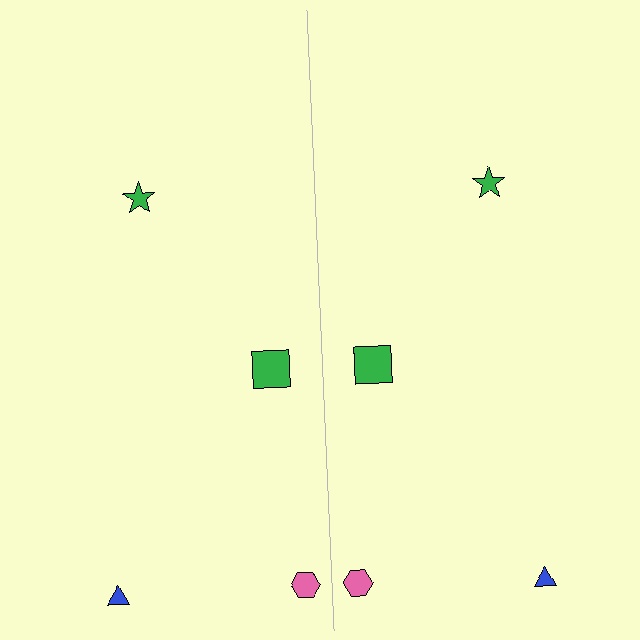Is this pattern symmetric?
Yes, this pattern has bilateral (reflection) symmetry.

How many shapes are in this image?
There are 8 shapes in this image.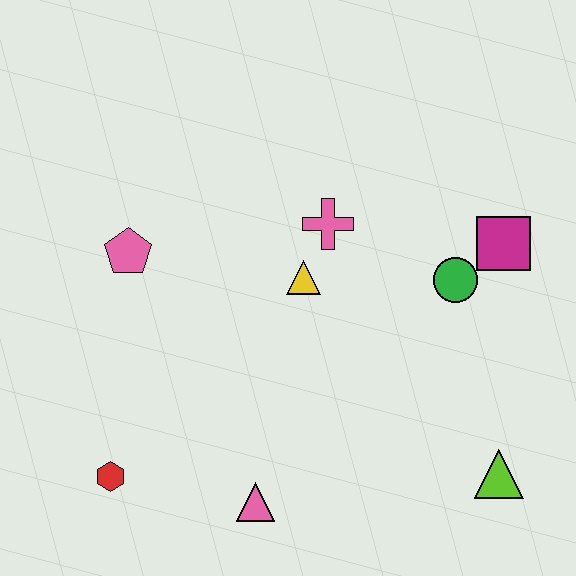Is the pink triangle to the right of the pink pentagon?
Yes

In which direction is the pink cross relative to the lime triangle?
The pink cross is above the lime triangle.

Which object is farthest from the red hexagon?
The magenta square is farthest from the red hexagon.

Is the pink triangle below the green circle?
Yes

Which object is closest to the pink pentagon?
The yellow triangle is closest to the pink pentagon.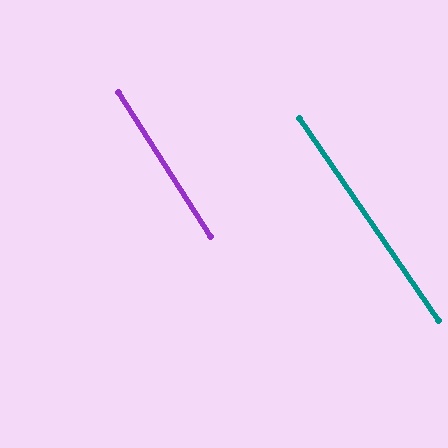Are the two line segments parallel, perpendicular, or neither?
Parallel — their directions differ by only 1.9°.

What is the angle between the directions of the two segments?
Approximately 2 degrees.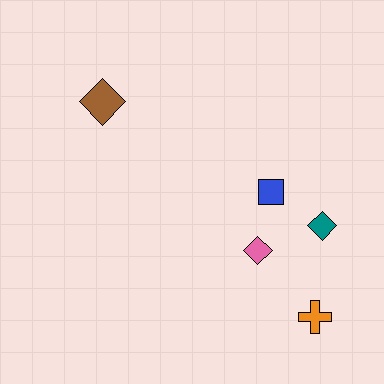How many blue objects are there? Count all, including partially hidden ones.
There is 1 blue object.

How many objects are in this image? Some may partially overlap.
There are 5 objects.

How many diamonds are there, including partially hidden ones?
There are 3 diamonds.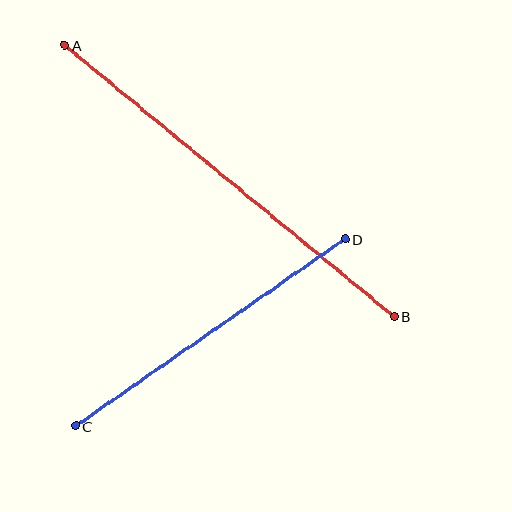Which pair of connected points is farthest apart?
Points A and B are farthest apart.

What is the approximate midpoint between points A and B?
The midpoint is at approximately (229, 181) pixels.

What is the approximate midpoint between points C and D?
The midpoint is at approximately (211, 332) pixels.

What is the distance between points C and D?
The distance is approximately 328 pixels.